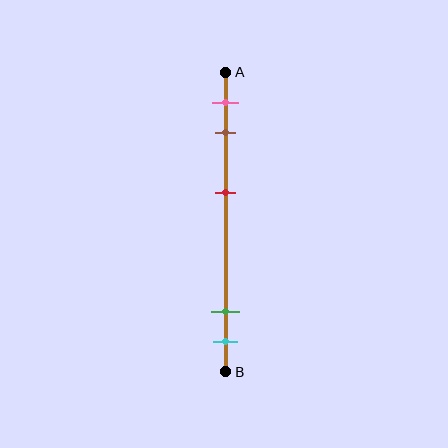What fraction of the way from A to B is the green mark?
The green mark is approximately 80% (0.8) of the way from A to B.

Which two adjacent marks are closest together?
The green and cyan marks are the closest adjacent pair.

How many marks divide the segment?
There are 5 marks dividing the segment.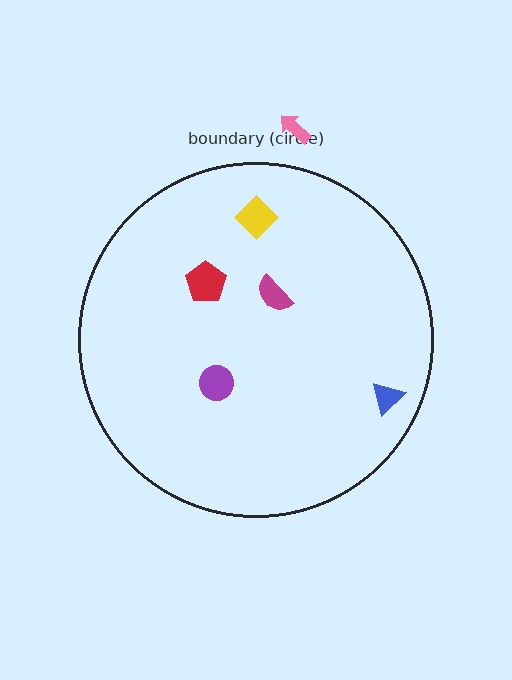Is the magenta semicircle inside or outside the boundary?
Inside.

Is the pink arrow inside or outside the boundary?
Outside.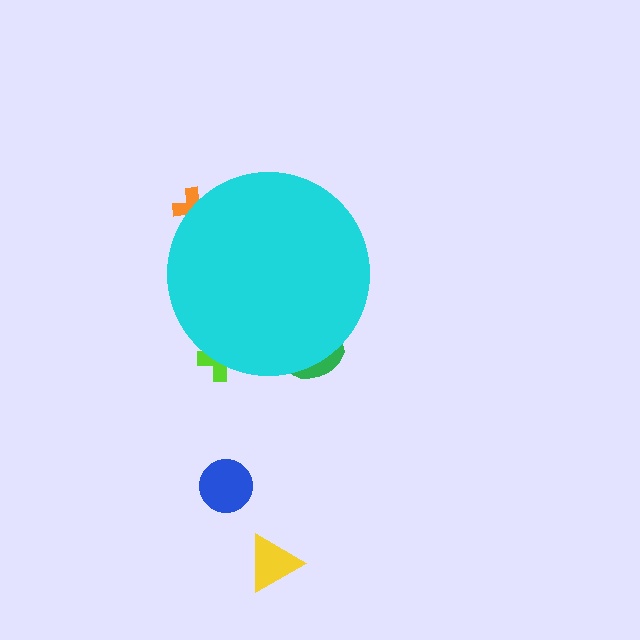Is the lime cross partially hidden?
Yes, the lime cross is partially hidden behind the cyan circle.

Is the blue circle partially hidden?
No, the blue circle is fully visible.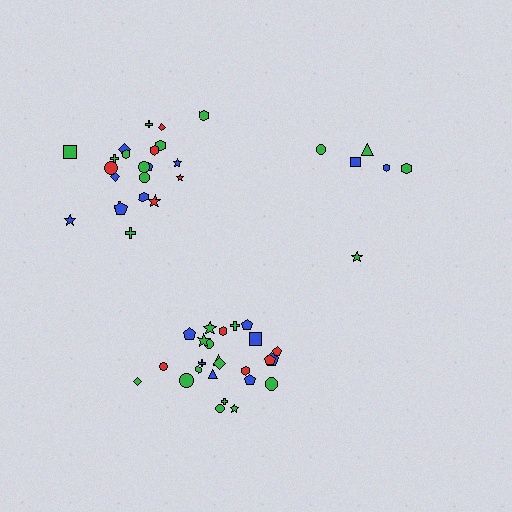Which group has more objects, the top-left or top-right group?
The top-left group.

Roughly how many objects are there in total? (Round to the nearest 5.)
Roughly 55 objects in total.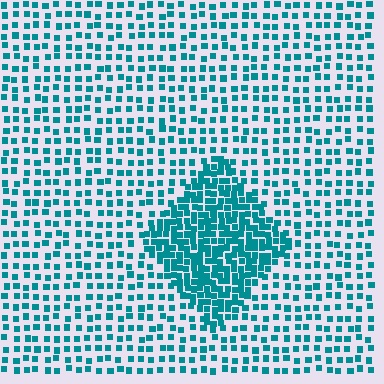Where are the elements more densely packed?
The elements are more densely packed inside the diamond boundary.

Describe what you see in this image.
The image contains small teal elements arranged at two different densities. A diamond-shaped region is visible where the elements are more densely packed than the surrounding area.